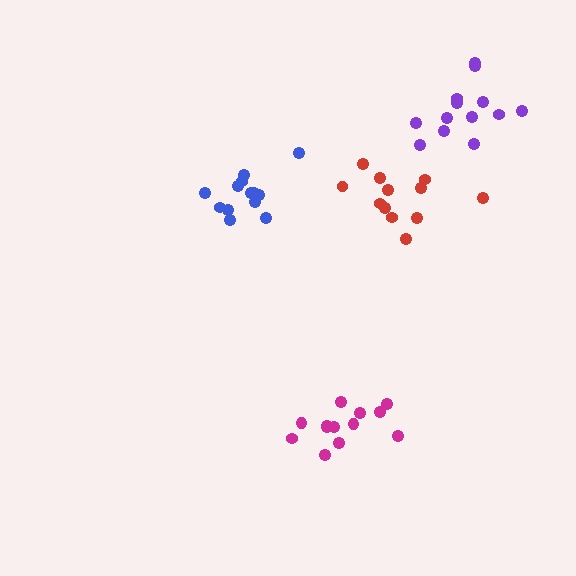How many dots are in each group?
Group 1: 13 dots, Group 2: 13 dots, Group 3: 12 dots, Group 4: 13 dots (51 total).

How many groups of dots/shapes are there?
There are 4 groups.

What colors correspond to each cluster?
The clusters are colored: purple, blue, red, magenta.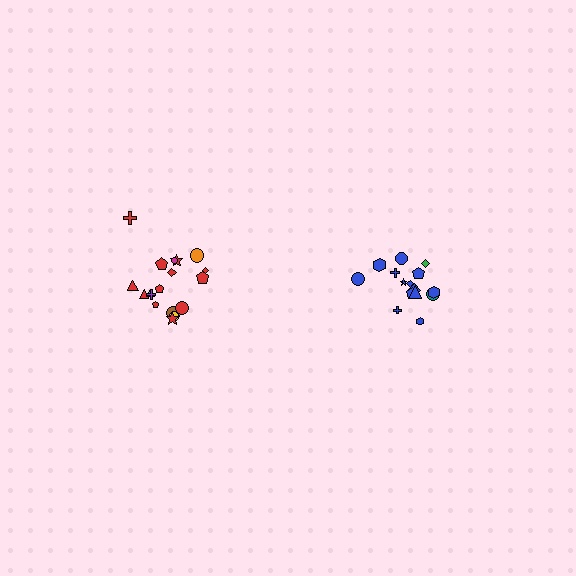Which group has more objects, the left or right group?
The left group.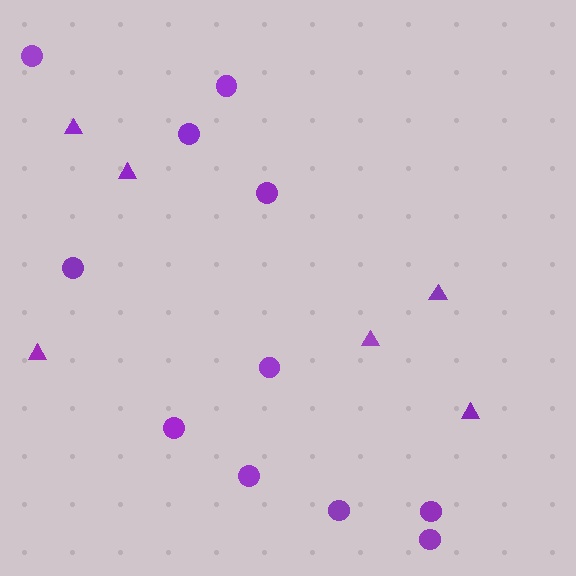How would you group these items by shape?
There are 2 groups: one group of triangles (6) and one group of circles (11).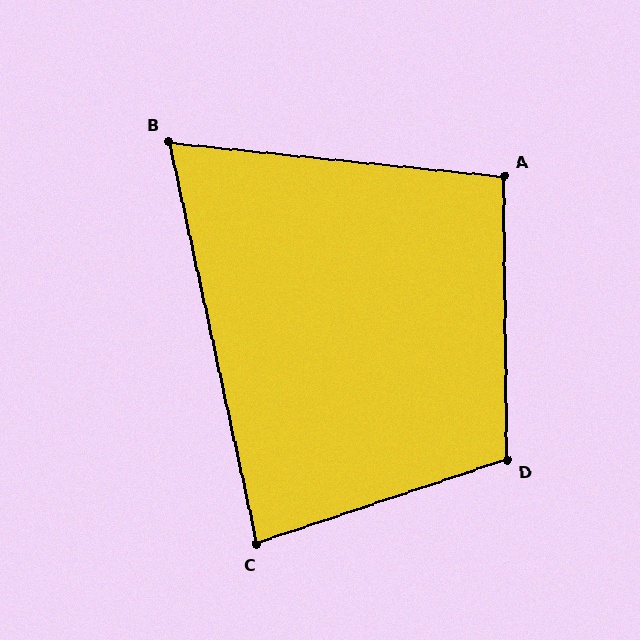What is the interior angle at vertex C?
Approximately 84 degrees (acute).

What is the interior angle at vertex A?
Approximately 96 degrees (obtuse).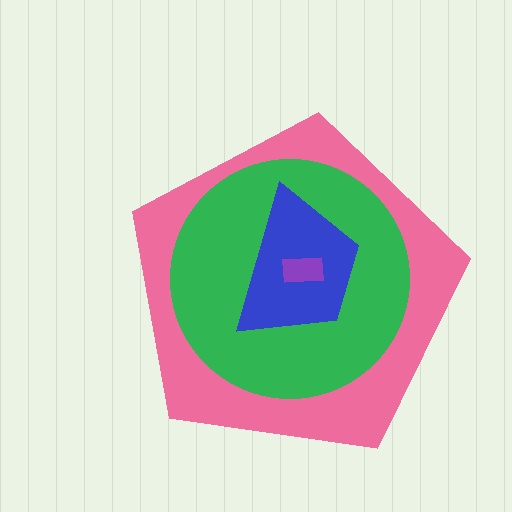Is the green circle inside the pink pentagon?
Yes.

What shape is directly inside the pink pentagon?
The green circle.